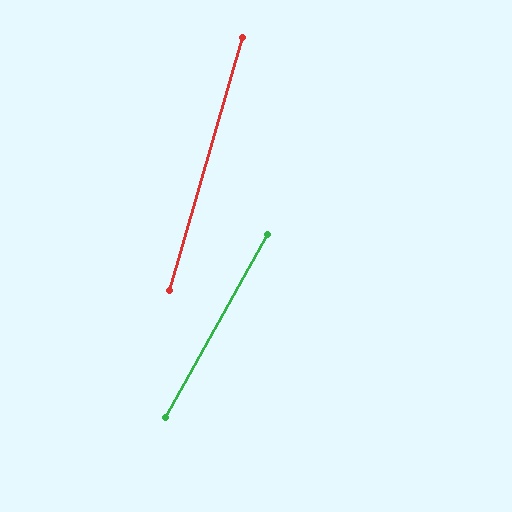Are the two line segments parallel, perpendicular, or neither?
Neither parallel nor perpendicular — they differ by about 13°.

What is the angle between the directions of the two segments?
Approximately 13 degrees.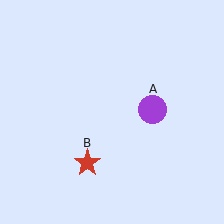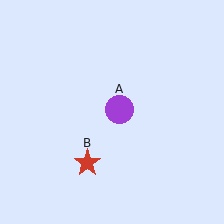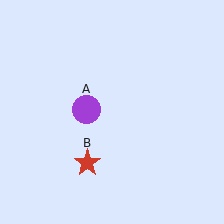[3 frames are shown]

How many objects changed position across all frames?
1 object changed position: purple circle (object A).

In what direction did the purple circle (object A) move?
The purple circle (object A) moved left.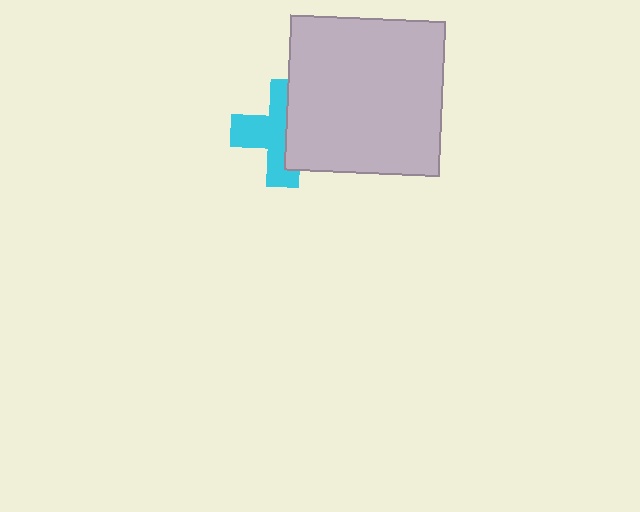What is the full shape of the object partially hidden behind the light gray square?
The partially hidden object is a cyan cross.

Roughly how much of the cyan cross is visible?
About half of it is visible (roughly 55%).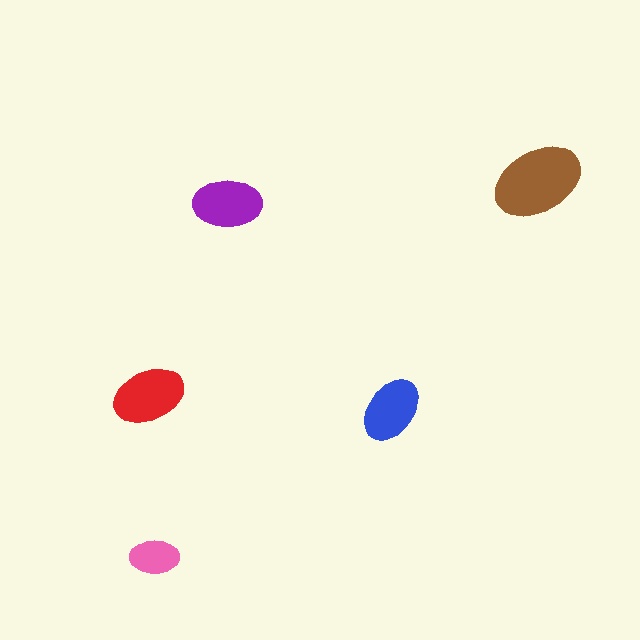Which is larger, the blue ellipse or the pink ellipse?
The blue one.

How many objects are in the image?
There are 5 objects in the image.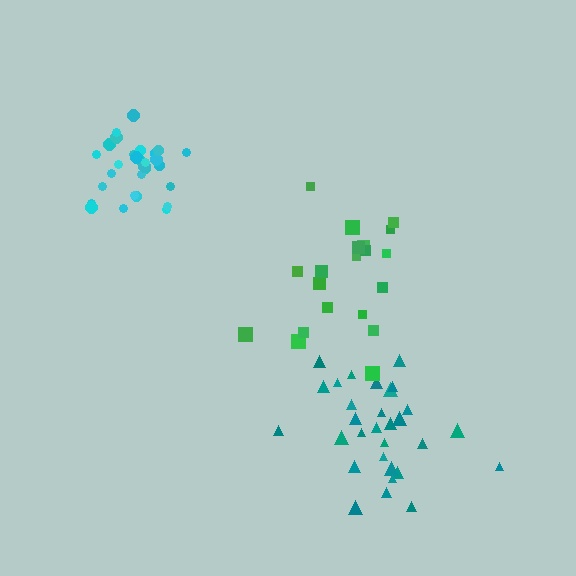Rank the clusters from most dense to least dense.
cyan, teal, green.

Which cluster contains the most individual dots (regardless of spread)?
Cyan (30).